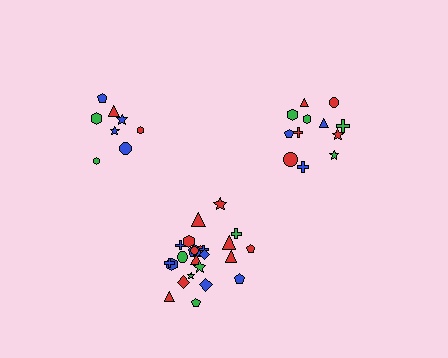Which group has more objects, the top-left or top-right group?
The top-right group.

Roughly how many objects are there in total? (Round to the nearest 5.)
Roughly 45 objects in total.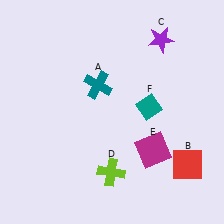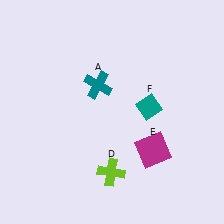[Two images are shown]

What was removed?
The purple star (C), the red square (B) were removed in Image 2.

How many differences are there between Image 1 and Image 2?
There are 2 differences between the two images.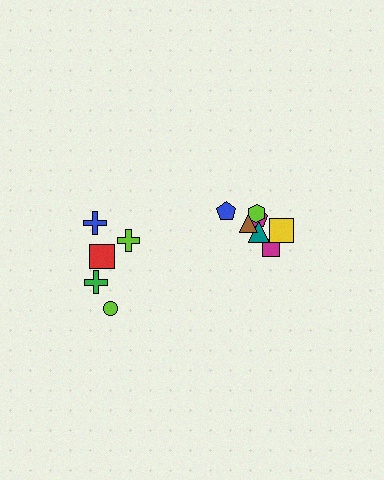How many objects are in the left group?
There are 5 objects.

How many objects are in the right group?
There are 7 objects.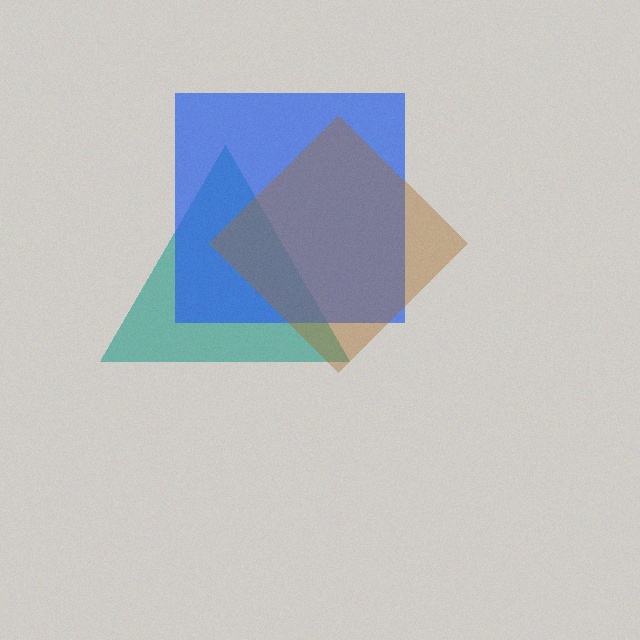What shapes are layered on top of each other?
The layered shapes are: a teal triangle, a blue square, a brown diamond.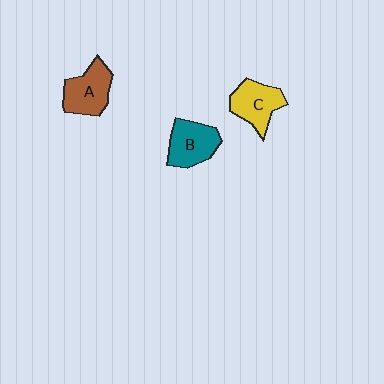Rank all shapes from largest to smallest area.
From largest to smallest: A (brown), B (teal), C (yellow).